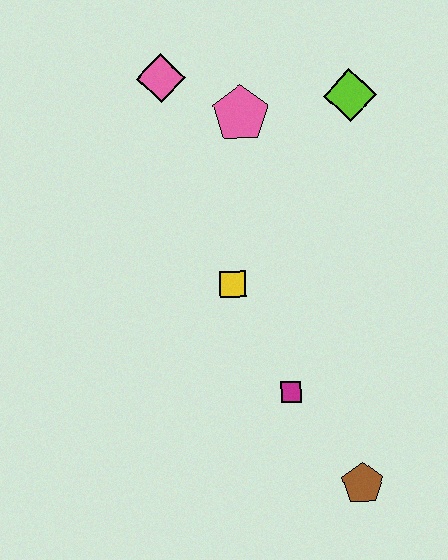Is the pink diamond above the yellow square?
Yes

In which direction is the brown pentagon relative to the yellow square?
The brown pentagon is below the yellow square.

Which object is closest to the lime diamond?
The pink pentagon is closest to the lime diamond.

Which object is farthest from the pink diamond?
The brown pentagon is farthest from the pink diamond.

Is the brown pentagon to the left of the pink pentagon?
No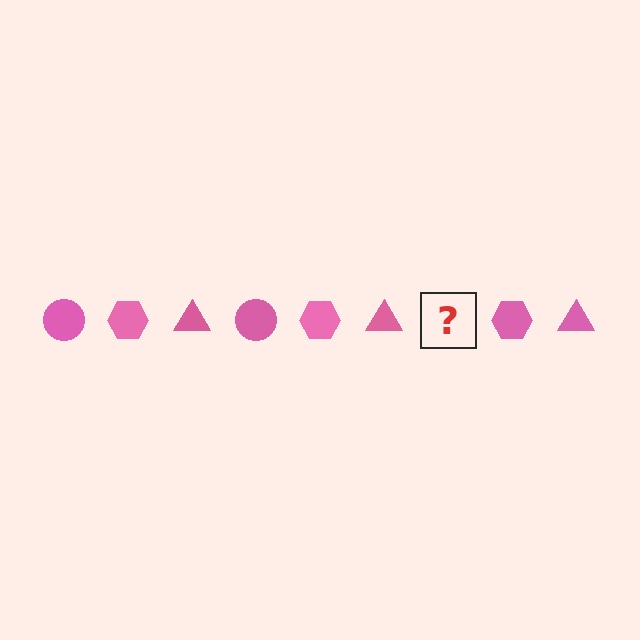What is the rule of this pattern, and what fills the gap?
The rule is that the pattern cycles through circle, hexagon, triangle shapes in pink. The gap should be filled with a pink circle.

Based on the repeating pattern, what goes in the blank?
The blank should be a pink circle.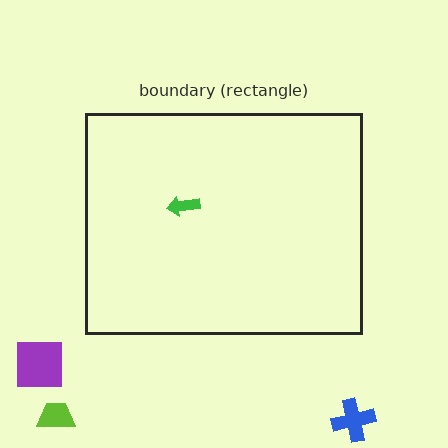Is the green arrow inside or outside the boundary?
Inside.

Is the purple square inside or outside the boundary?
Outside.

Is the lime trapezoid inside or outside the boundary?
Outside.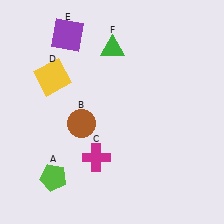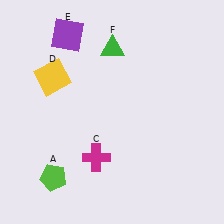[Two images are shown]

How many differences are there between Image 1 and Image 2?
There is 1 difference between the two images.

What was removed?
The brown circle (B) was removed in Image 2.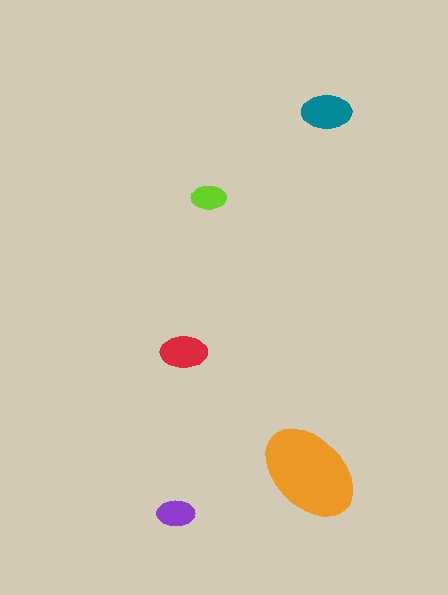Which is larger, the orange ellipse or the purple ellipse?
The orange one.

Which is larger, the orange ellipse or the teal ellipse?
The orange one.